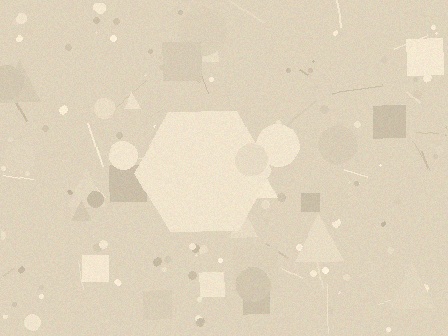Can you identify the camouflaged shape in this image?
The camouflaged shape is a hexagon.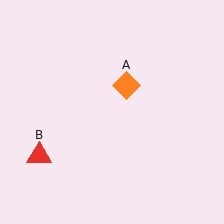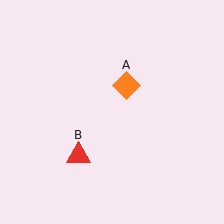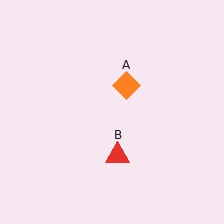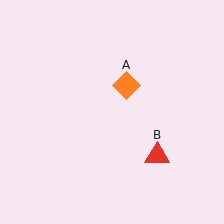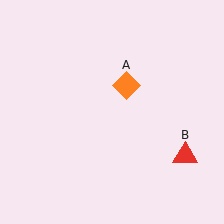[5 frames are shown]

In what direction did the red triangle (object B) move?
The red triangle (object B) moved right.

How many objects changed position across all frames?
1 object changed position: red triangle (object B).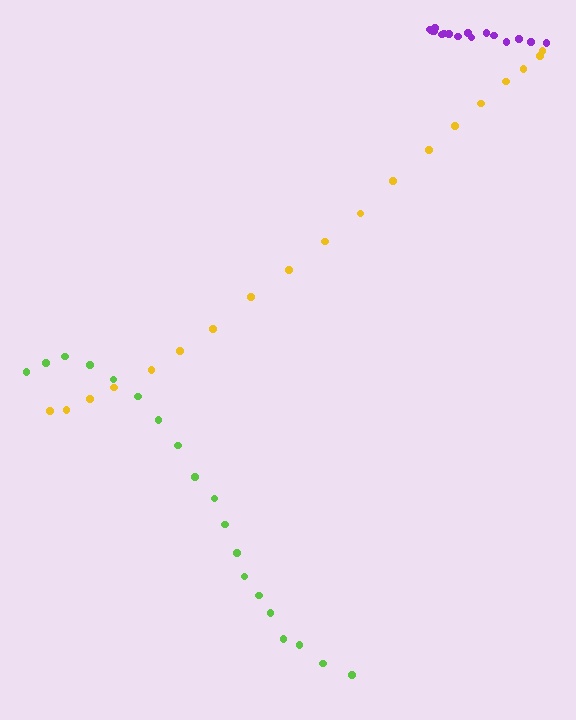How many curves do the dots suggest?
There are 3 distinct paths.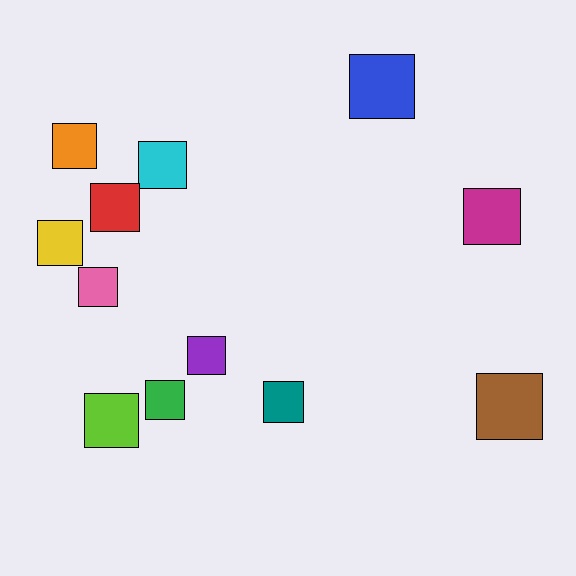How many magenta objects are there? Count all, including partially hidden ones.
There is 1 magenta object.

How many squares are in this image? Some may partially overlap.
There are 12 squares.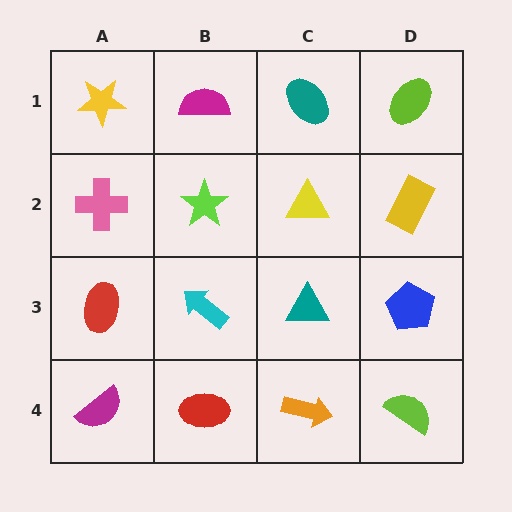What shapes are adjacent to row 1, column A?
A pink cross (row 2, column A), a magenta semicircle (row 1, column B).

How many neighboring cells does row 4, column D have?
2.